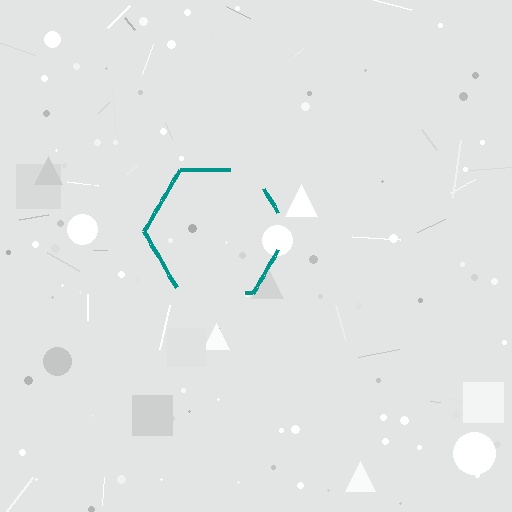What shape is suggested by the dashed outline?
The dashed outline suggests a hexagon.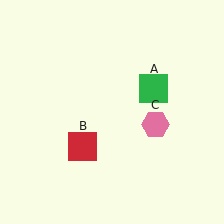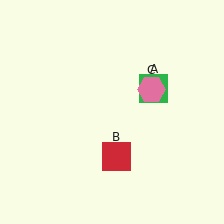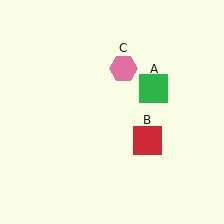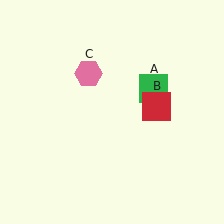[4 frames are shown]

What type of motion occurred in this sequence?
The red square (object B), pink hexagon (object C) rotated counterclockwise around the center of the scene.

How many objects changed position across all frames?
2 objects changed position: red square (object B), pink hexagon (object C).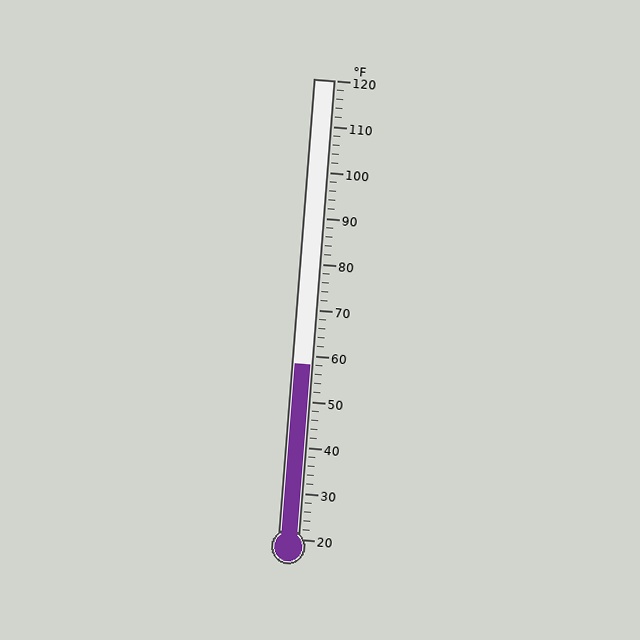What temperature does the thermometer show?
The thermometer shows approximately 58°F.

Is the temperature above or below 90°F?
The temperature is below 90°F.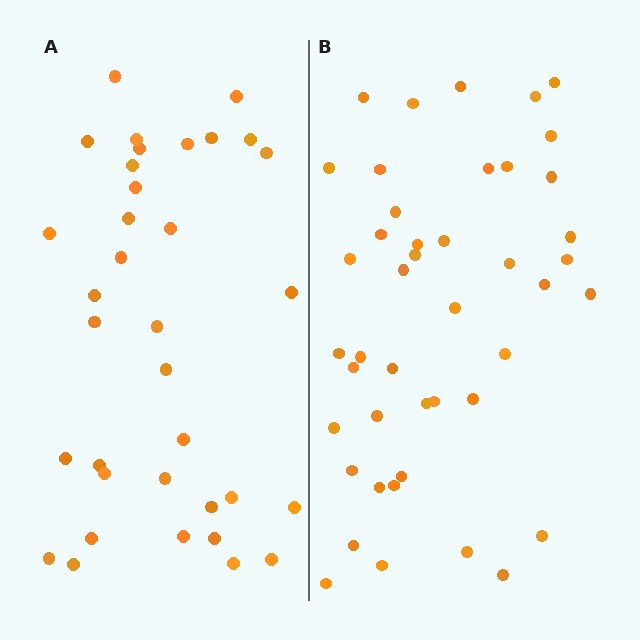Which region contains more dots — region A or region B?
Region B (the right region) has more dots.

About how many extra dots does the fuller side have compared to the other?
Region B has roughly 8 or so more dots than region A.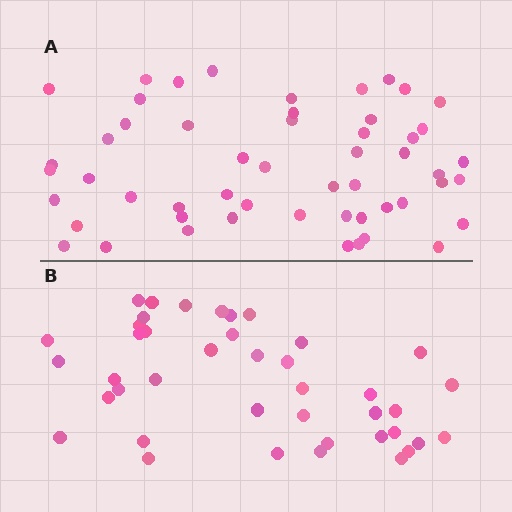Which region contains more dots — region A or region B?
Region A (the top region) has more dots.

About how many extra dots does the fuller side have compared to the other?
Region A has roughly 12 or so more dots than region B.